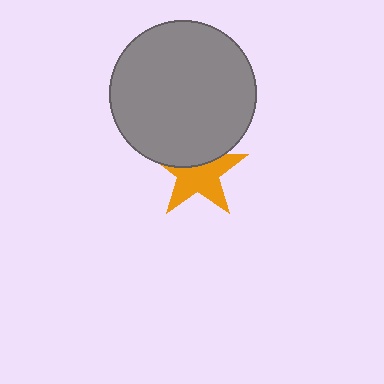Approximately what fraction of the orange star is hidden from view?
Roughly 37% of the orange star is hidden behind the gray circle.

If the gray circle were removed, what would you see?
You would see the complete orange star.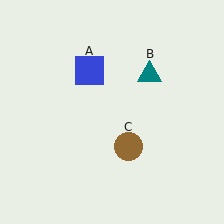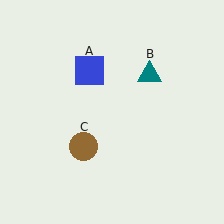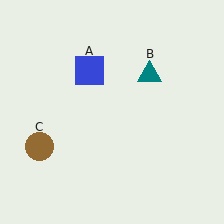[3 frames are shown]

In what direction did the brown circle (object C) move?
The brown circle (object C) moved left.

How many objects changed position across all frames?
1 object changed position: brown circle (object C).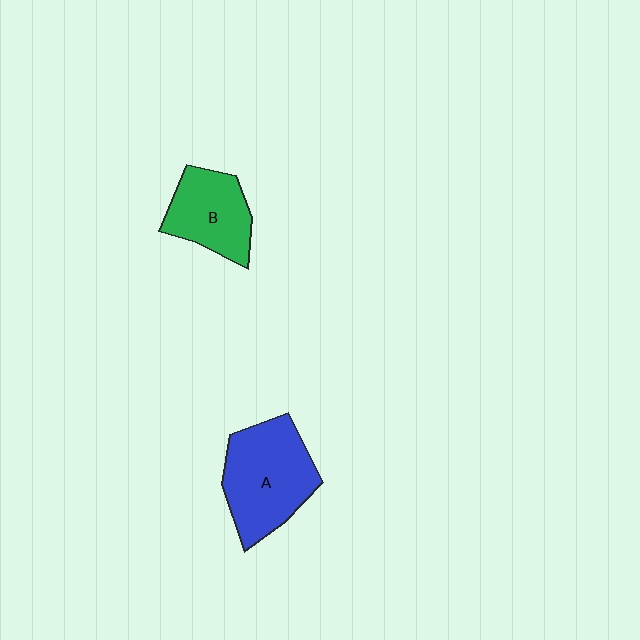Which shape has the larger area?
Shape A (blue).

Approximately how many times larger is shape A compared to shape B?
Approximately 1.4 times.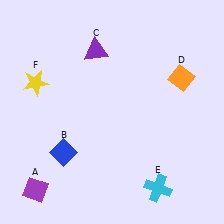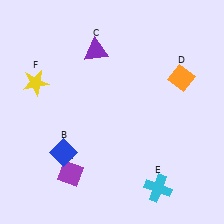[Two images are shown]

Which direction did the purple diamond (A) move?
The purple diamond (A) moved right.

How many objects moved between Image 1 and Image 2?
1 object moved between the two images.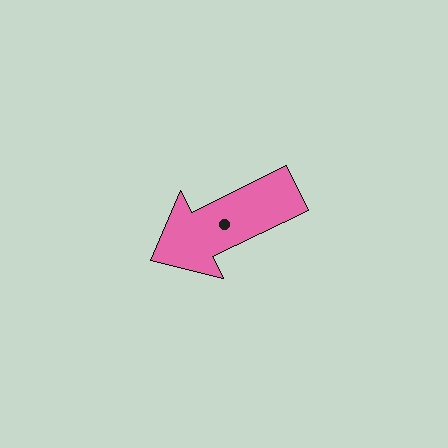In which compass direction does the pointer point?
Southwest.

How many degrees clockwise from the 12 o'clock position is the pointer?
Approximately 244 degrees.